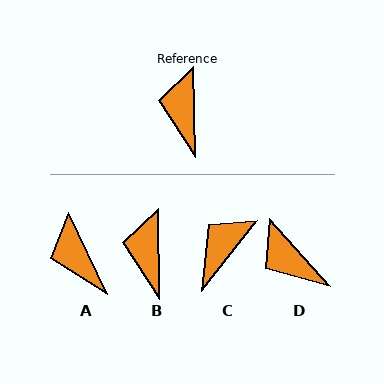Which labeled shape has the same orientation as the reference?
B.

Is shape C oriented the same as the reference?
No, it is off by about 39 degrees.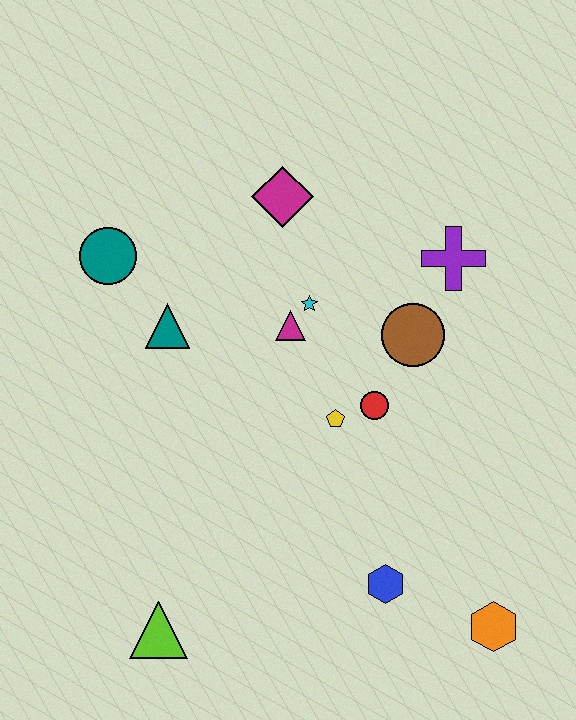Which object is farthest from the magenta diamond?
The orange hexagon is farthest from the magenta diamond.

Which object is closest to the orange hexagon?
The blue hexagon is closest to the orange hexagon.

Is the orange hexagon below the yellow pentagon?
Yes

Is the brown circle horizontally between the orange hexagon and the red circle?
Yes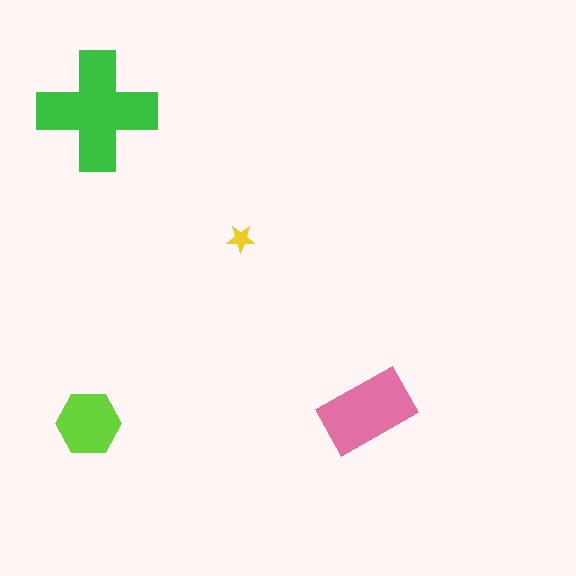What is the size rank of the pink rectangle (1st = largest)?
2nd.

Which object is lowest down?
The lime hexagon is bottommost.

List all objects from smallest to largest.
The yellow star, the lime hexagon, the pink rectangle, the green cross.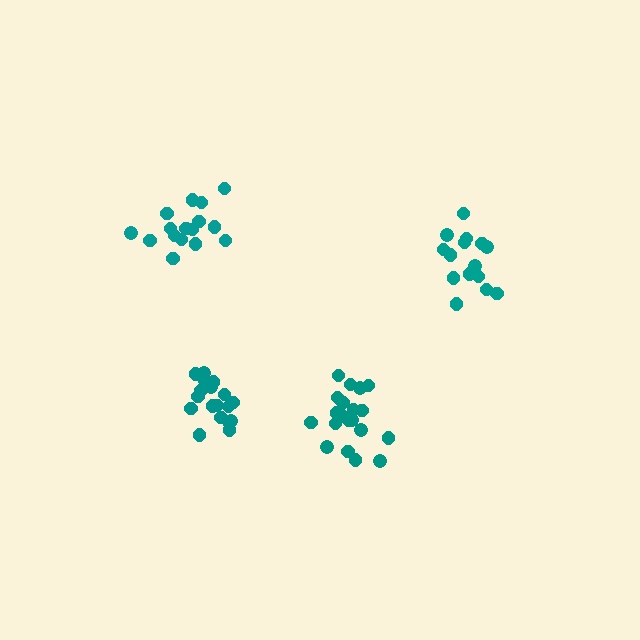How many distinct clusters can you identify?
There are 4 distinct clusters.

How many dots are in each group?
Group 1: 18 dots, Group 2: 21 dots, Group 3: 15 dots, Group 4: 16 dots (70 total).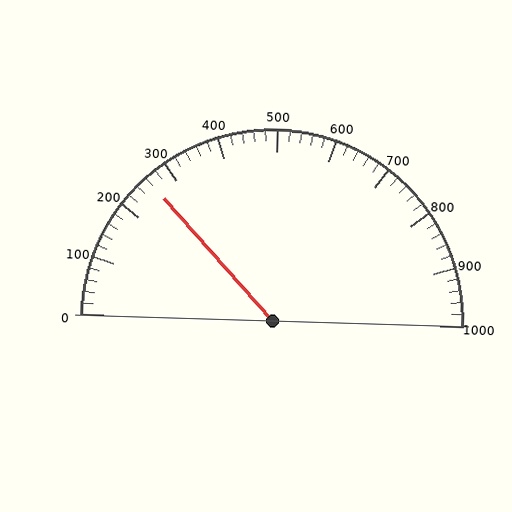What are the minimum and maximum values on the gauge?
The gauge ranges from 0 to 1000.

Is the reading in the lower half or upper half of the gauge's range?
The reading is in the lower half of the range (0 to 1000).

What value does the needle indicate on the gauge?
The needle indicates approximately 260.